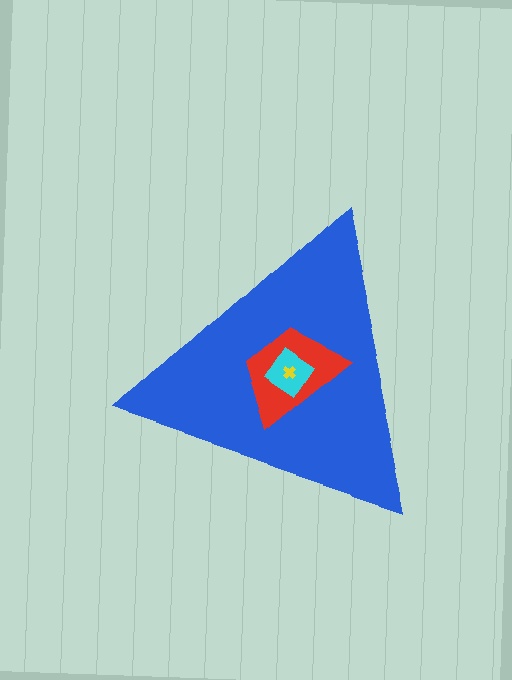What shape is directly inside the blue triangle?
The red trapezoid.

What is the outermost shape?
The blue triangle.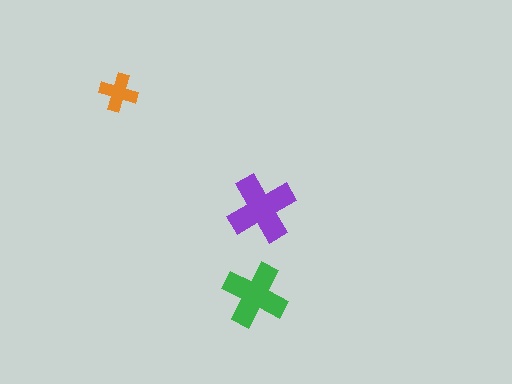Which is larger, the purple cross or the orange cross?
The purple one.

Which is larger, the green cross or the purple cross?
The purple one.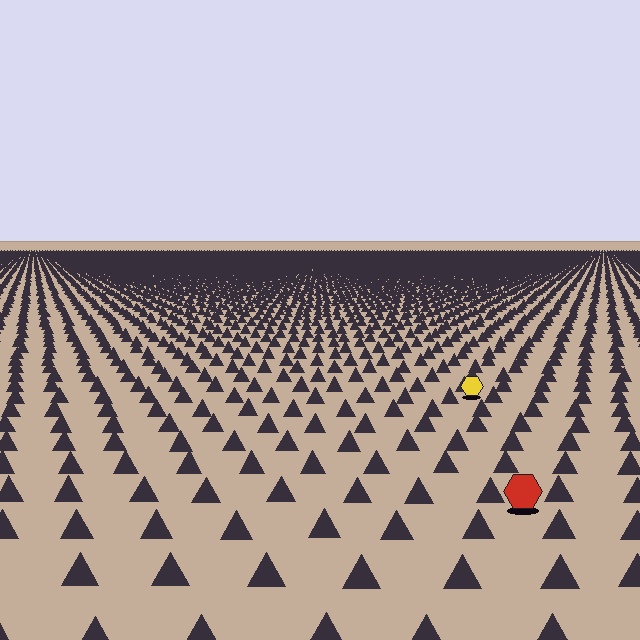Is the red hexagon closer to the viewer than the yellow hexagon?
Yes. The red hexagon is closer — you can tell from the texture gradient: the ground texture is coarser near it.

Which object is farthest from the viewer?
The yellow hexagon is farthest from the viewer. It appears smaller and the ground texture around it is denser.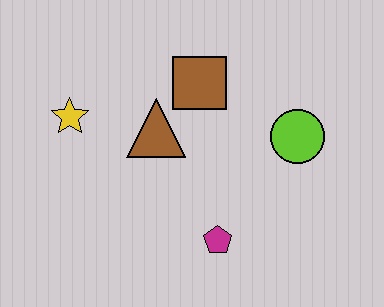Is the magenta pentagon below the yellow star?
Yes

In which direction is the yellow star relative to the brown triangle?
The yellow star is to the left of the brown triangle.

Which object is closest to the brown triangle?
The brown square is closest to the brown triangle.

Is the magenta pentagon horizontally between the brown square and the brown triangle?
No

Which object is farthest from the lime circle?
The yellow star is farthest from the lime circle.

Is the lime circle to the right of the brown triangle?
Yes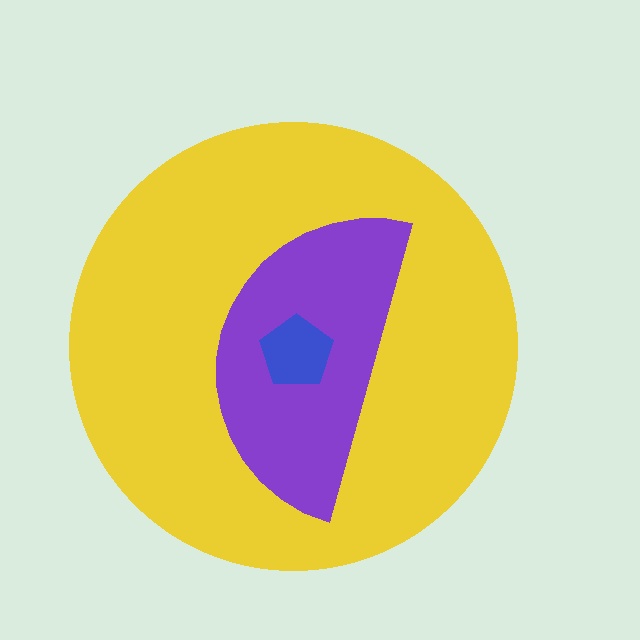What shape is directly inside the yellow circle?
The purple semicircle.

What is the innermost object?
The blue pentagon.